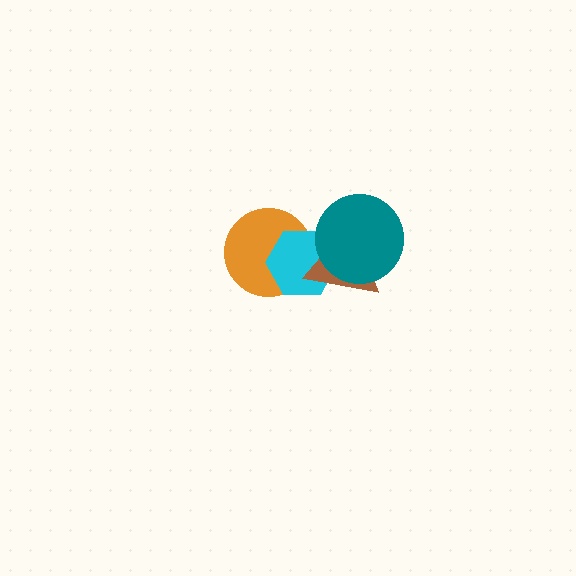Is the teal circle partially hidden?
No, no other shape covers it.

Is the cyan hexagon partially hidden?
Yes, it is partially covered by another shape.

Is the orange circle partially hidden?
Yes, it is partially covered by another shape.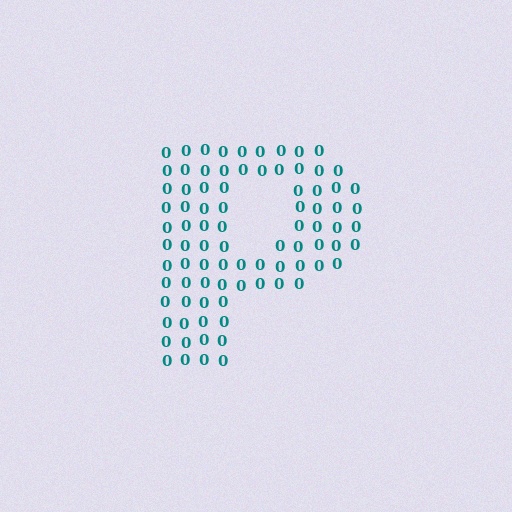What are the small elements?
The small elements are digit 0's.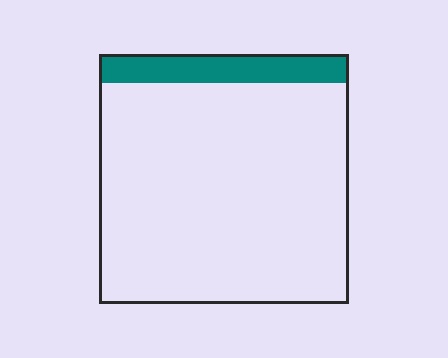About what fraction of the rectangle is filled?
About one eighth (1/8).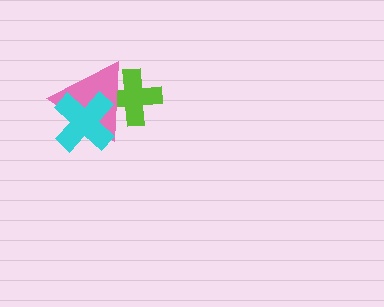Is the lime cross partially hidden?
Yes, it is partially covered by another shape.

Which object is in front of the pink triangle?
The cyan cross is in front of the pink triangle.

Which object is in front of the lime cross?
The pink triangle is in front of the lime cross.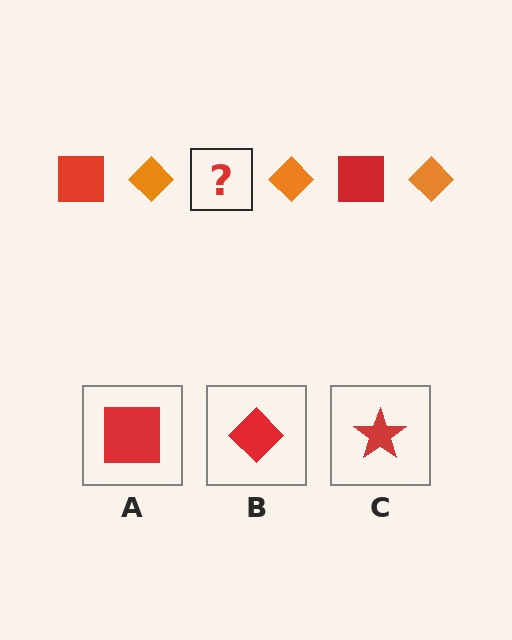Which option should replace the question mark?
Option A.